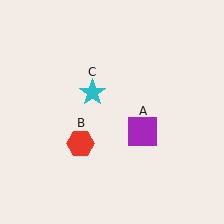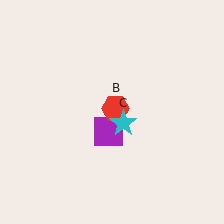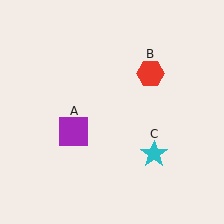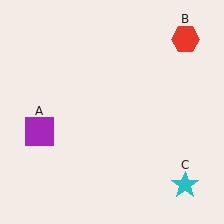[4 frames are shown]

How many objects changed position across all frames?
3 objects changed position: purple square (object A), red hexagon (object B), cyan star (object C).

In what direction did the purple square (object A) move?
The purple square (object A) moved left.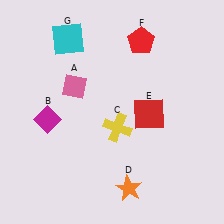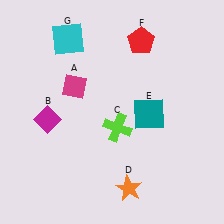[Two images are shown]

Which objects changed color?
A changed from pink to magenta. C changed from yellow to lime. E changed from red to teal.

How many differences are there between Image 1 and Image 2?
There are 3 differences between the two images.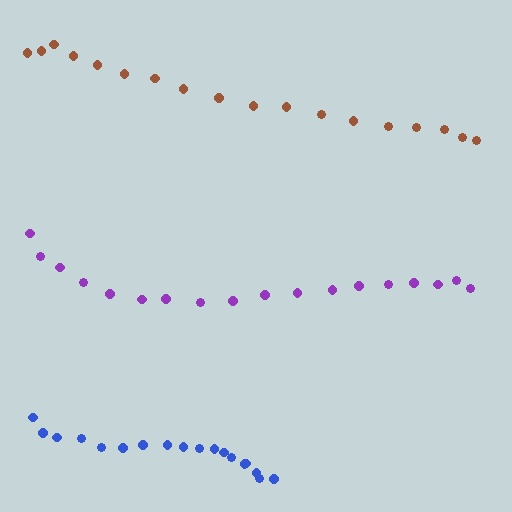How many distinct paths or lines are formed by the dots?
There are 3 distinct paths.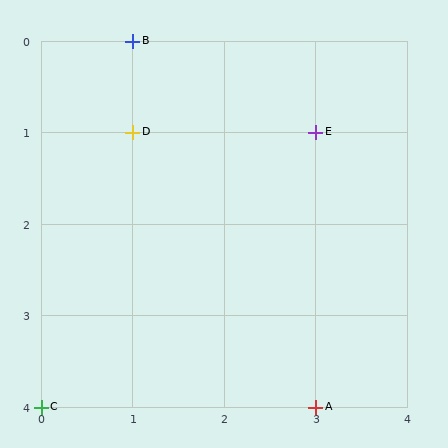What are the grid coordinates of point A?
Point A is at grid coordinates (3, 4).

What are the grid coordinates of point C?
Point C is at grid coordinates (0, 4).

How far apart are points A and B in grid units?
Points A and B are 2 columns and 4 rows apart (about 4.5 grid units diagonally).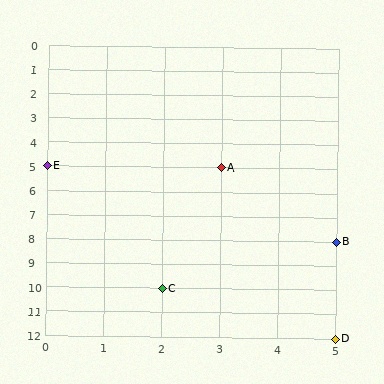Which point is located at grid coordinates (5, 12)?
Point D is at (5, 12).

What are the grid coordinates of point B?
Point B is at grid coordinates (5, 8).